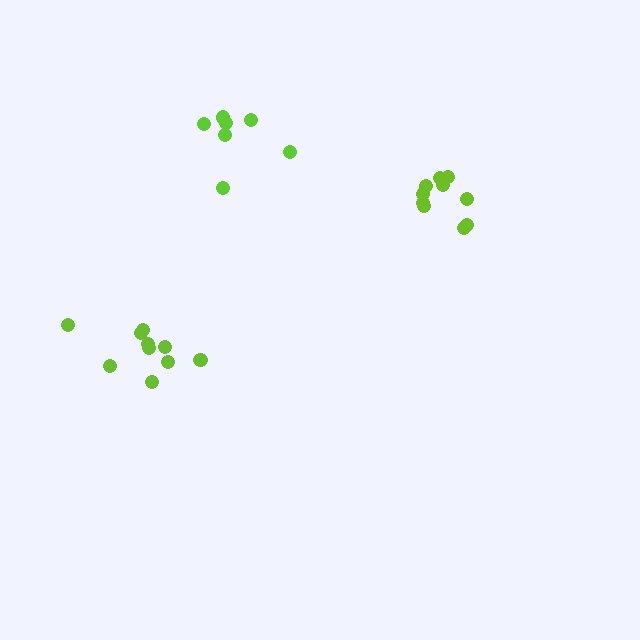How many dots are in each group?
Group 1: 10 dots, Group 2: 7 dots, Group 3: 10 dots (27 total).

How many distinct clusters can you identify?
There are 3 distinct clusters.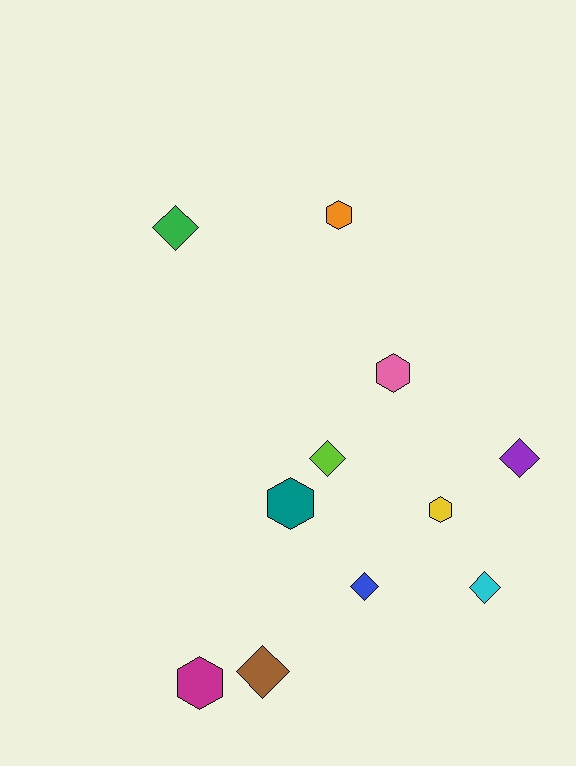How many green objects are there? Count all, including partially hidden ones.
There is 1 green object.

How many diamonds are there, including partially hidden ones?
There are 6 diamonds.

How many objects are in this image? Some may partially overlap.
There are 11 objects.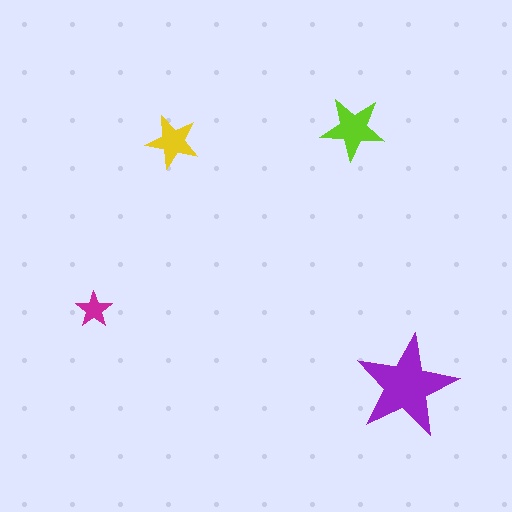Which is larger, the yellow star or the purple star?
The purple one.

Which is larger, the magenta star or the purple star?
The purple one.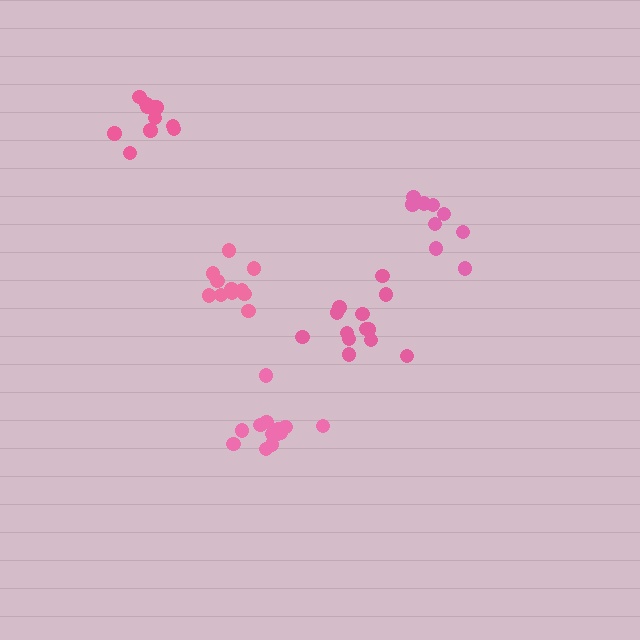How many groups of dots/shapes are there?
There are 5 groups.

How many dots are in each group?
Group 1: 13 dots, Group 2: 11 dots, Group 3: 11 dots, Group 4: 9 dots, Group 5: 13 dots (57 total).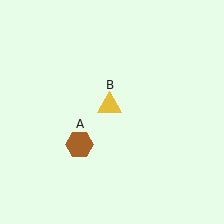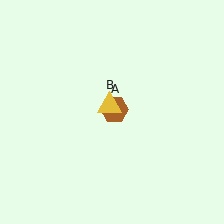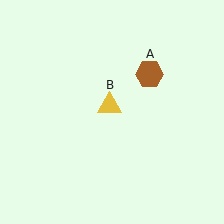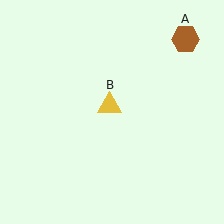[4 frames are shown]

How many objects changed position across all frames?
1 object changed position: brown hexagon (object A).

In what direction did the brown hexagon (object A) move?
The brown hexagon (object A) moved up and to the right.